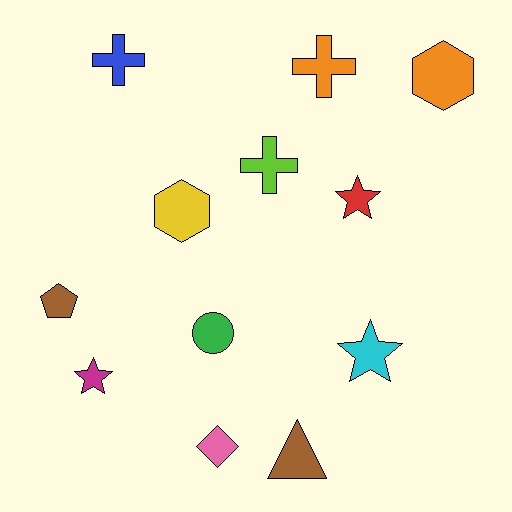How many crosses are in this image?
There are 3 crosses.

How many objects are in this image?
There are 12 objects.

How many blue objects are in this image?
There is 1 blue object.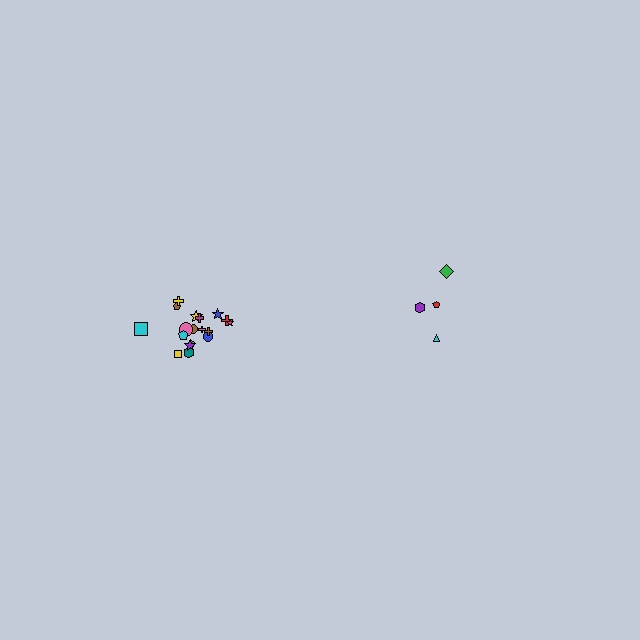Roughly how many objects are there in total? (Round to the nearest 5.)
Roughly 20 objects in total.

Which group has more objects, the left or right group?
The left group.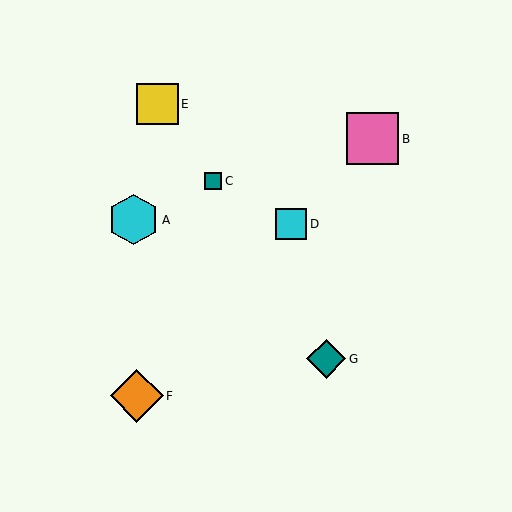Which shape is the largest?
The orange diamond (labeled F) is the largest.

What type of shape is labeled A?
Shape A is a cyan hexagon.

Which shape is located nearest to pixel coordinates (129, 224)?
The cyan hexagon (labeled A) at (133, 220) is nearest to that location.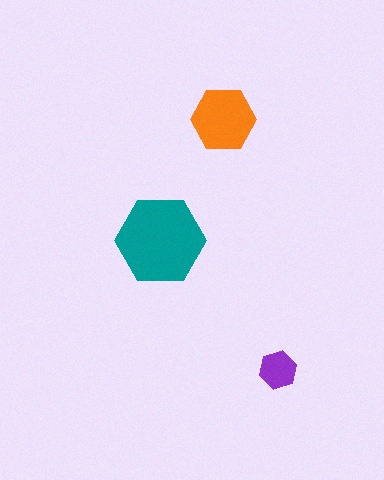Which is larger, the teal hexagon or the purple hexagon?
The teal one.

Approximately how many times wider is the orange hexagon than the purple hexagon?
About 1.5 times wider.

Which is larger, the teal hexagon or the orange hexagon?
The teal one.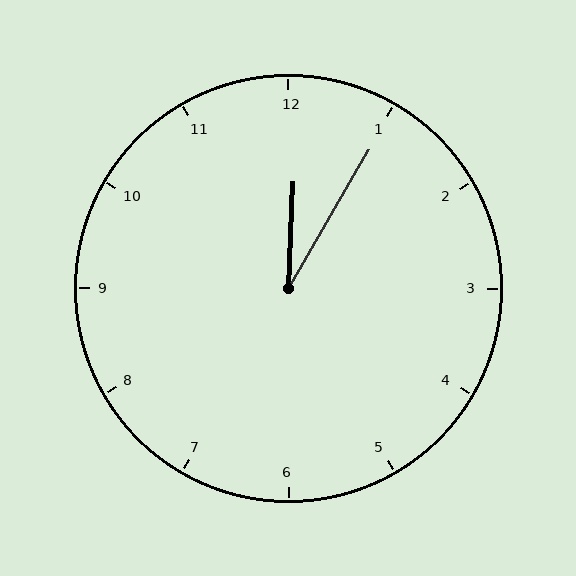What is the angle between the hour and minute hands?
Approximately 28 degrees.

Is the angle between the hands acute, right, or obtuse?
It is acute.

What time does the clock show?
12:05.